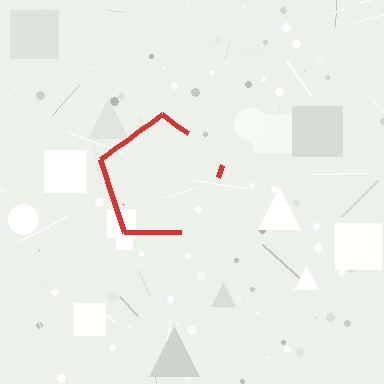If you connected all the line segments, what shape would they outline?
They would outline a pentagon.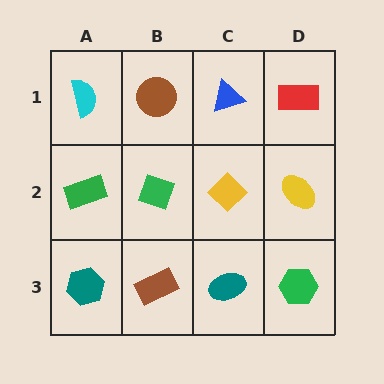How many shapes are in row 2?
4 shapes.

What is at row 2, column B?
A green diamond.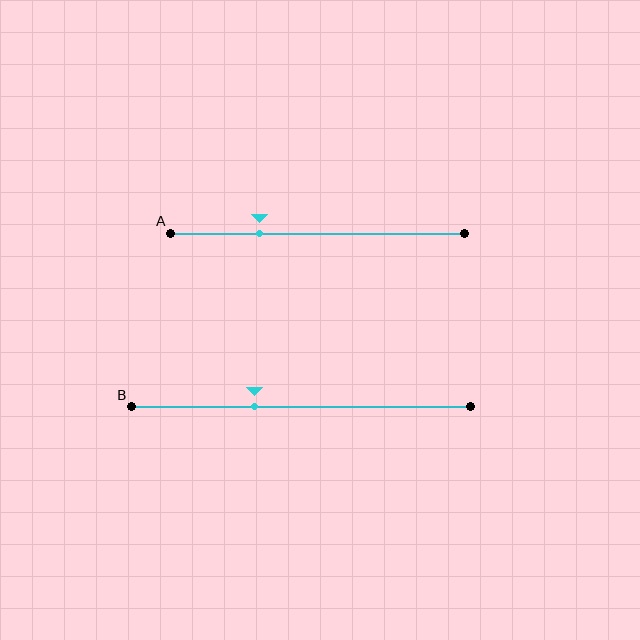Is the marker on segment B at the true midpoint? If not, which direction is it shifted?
No, the marker on segment B is shifted to the left by about 14% of the segment length.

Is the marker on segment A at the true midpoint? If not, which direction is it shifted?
No, the marker on segment A is shifted to the left by about 20% of the segment length.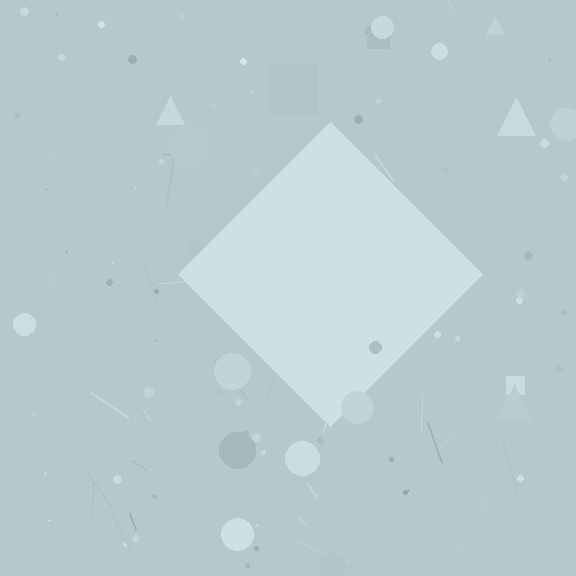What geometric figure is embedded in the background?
A diamond is embedded in the background.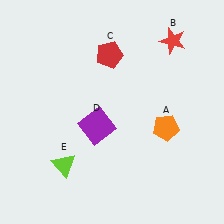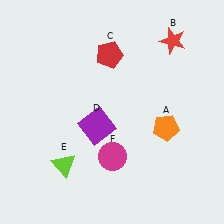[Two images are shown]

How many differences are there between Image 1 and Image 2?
There is 1 difference between the two images.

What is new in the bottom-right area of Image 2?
A magenta circle (F) was added in the bottom-right area of Image 2.